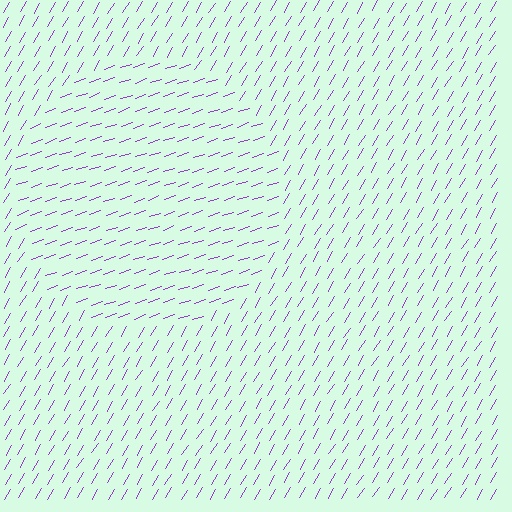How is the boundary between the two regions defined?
The boundary is defined purely by a change in line orientation (approximately 40 degrees difference). All lines are the same color and thickness.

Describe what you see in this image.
The image is filled with small purple line segments. A circle region in the image has lines oriented differently from the surrounding lines, creating a visible texture boundary.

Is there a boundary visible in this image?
Yes, there is a texture boundary formed by a change in line orientation.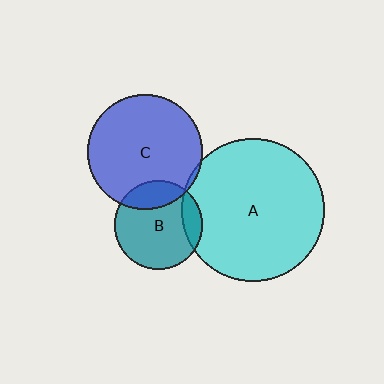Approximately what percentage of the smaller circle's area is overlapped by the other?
Approximately 20%.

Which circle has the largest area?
Circle A (cyan).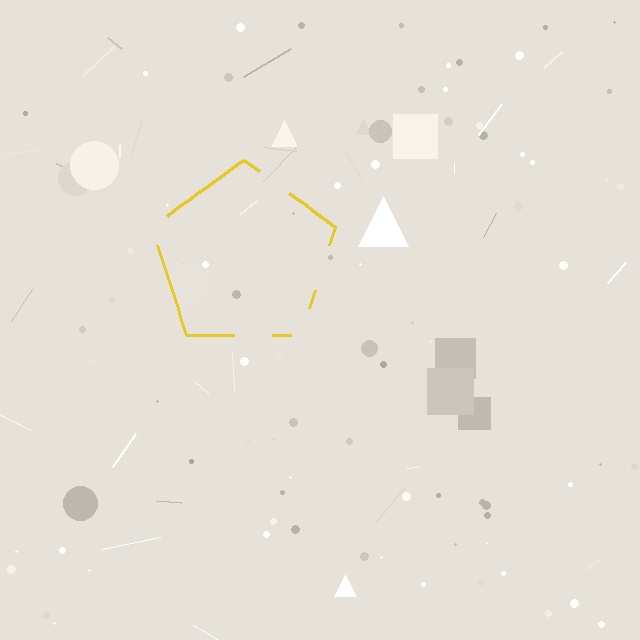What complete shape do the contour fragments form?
The contour fragments form a pentagon.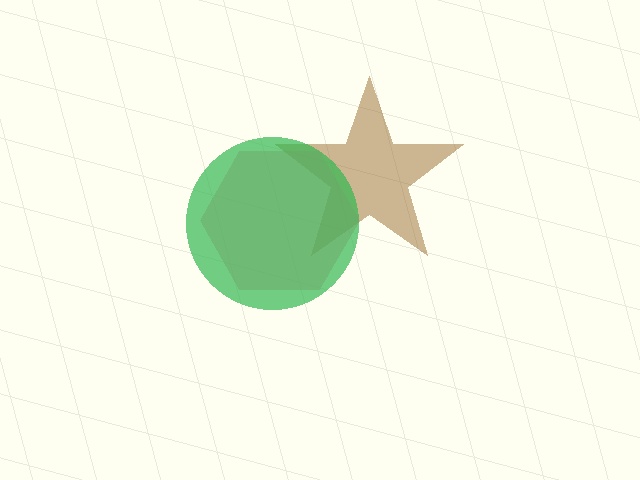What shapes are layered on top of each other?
The layered shapes are: a brown star, a pink hexagon, a green circle.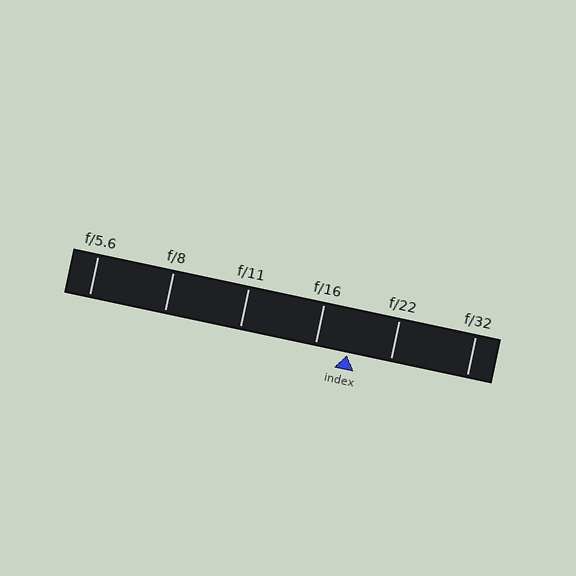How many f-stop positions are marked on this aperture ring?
There are 6 f-stop positions marked.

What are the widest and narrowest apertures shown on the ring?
The widest aperture shown is f/5.6 and the narrowest is f/32.